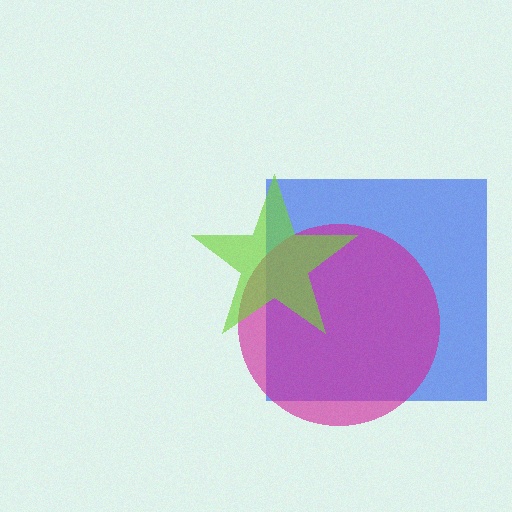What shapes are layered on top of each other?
The layered shapes are: a blue square, a magenta circle, a lime star.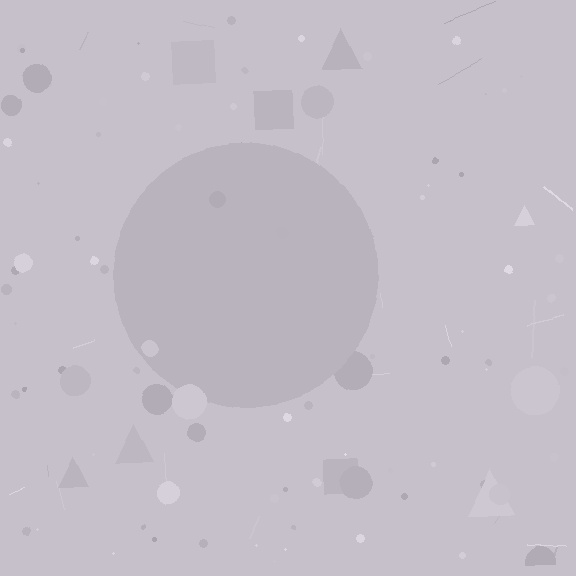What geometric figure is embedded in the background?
A circle is embedded in the background.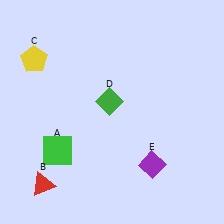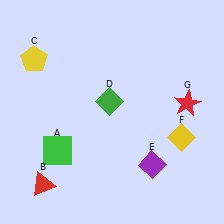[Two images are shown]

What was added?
A yellow diamond (F), a red star (G) were added in Image 2.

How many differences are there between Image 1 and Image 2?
There are 2 differences between the two images.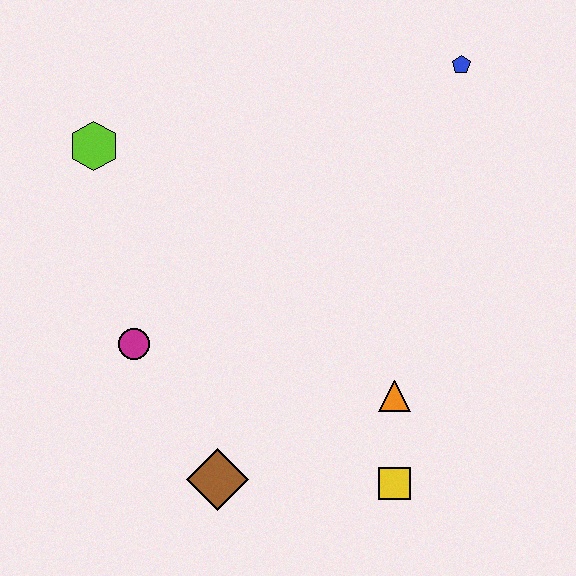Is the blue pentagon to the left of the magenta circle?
No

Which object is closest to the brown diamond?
The magenta circle is closest to the brown diamond.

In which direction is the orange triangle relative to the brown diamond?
The orange triangle is to the right of the brown diamond.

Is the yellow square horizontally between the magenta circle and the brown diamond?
No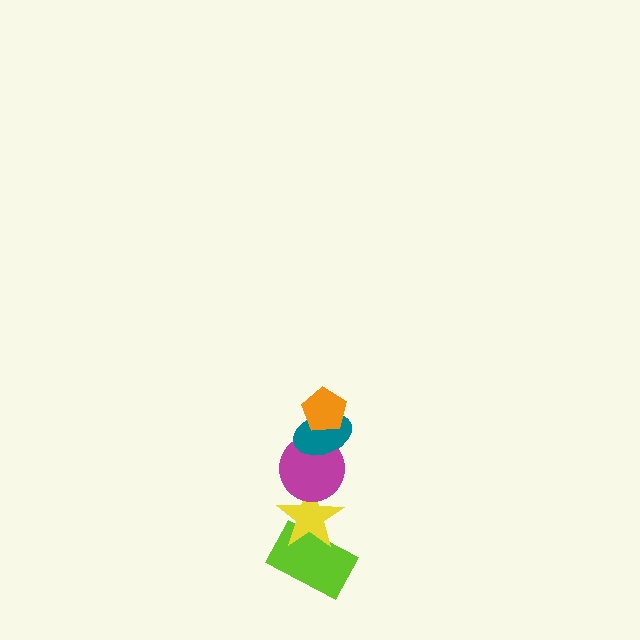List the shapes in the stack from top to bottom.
From top to bottom: the orange pentagon, the teal ellipse, the magenta circle, the yellow star, the lime rectangle.